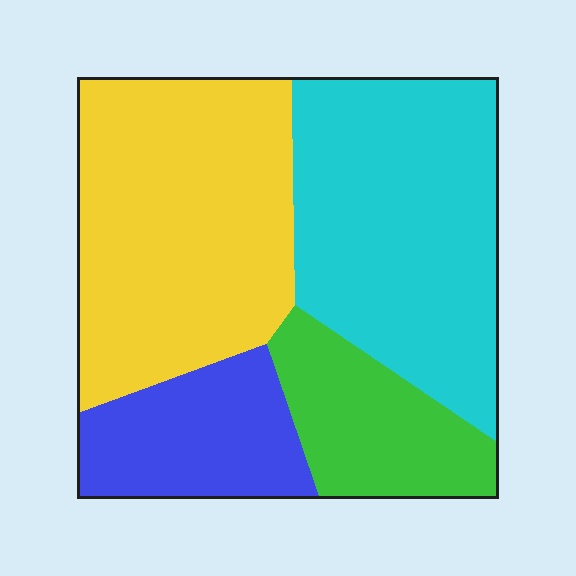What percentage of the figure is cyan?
Cyan takes up between a quarter and a half of the figure.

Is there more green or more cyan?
Cyan.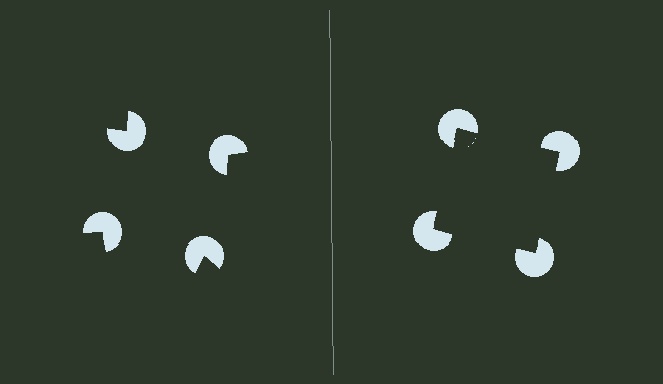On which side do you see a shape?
An illusory square appears on the right side. On the left side the wedge cuts are rotated, so no coherent shape forms.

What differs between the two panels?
The pac-man discs are positioned identically on both sides; only the wedge orientations differ. On the right they align to a square; on the left they are misaligned.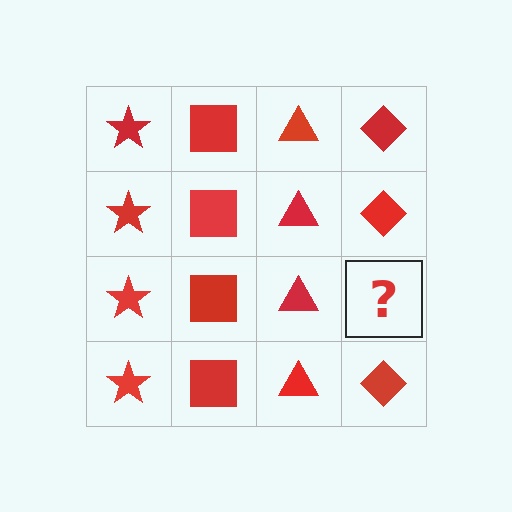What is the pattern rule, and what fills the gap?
The rule is that each column has a consistent shape. The gap should be filled with a red diamond.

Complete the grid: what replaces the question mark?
The question mark should be replaced with a red diamond.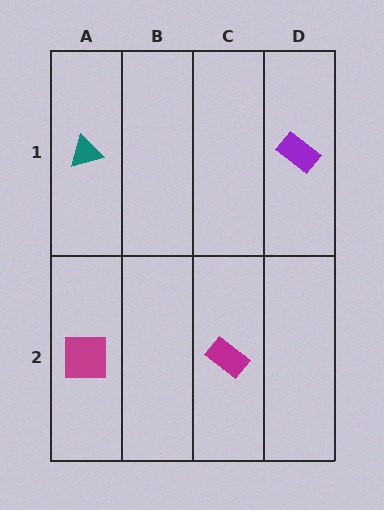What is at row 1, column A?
A teal triangle.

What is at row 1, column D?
A purple rectangle.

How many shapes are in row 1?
2 shapes.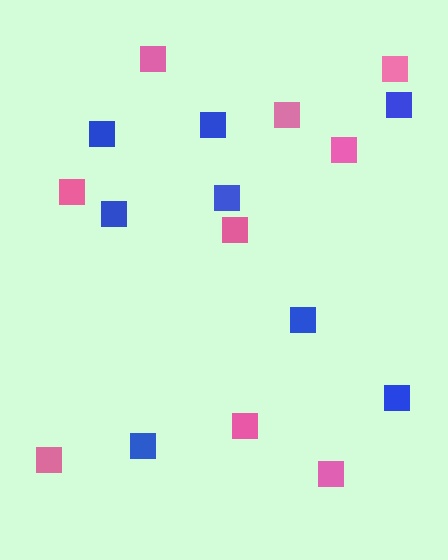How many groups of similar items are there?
There are 2 groups: one group of pink squares (9) and one group of blue squares (8).